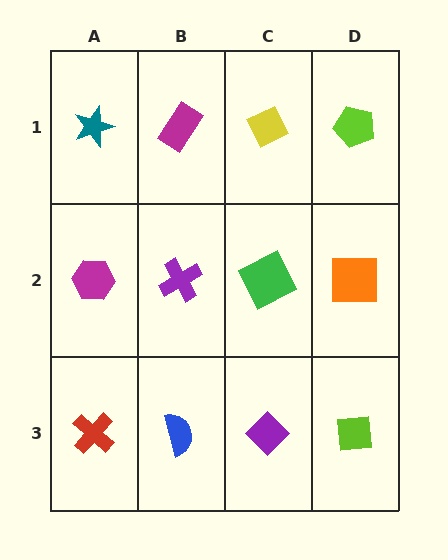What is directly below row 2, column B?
A blue semicircle.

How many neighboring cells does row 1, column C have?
3.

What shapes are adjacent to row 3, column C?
A green square (row 2, column C), a blue semicircle (row 3, column B), a lime square (row 3, column D).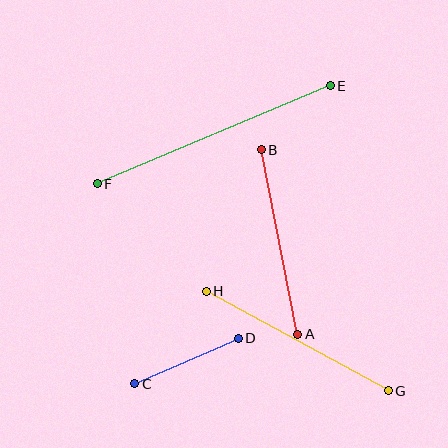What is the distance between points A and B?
The distance is approximately 188 pixels.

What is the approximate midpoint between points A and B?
The midpoint is at approximately (279, 242) pixels.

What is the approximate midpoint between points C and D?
The midpoint is at approximately (186, 361) pixels.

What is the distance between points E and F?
The distance is approximately 253 pixels.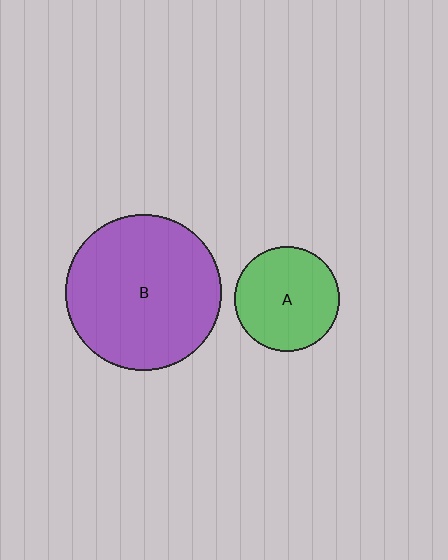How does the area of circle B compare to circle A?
Approximately 2.2 times.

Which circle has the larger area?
Circle B (purple).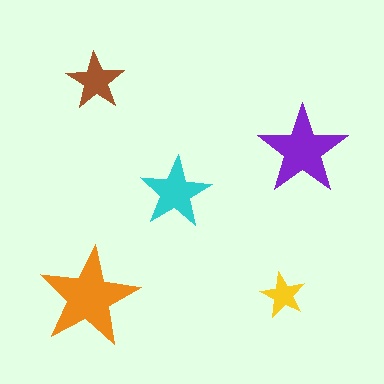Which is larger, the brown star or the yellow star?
The brown one.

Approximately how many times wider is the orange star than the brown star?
About 2 times wider.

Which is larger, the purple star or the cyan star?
The purple one.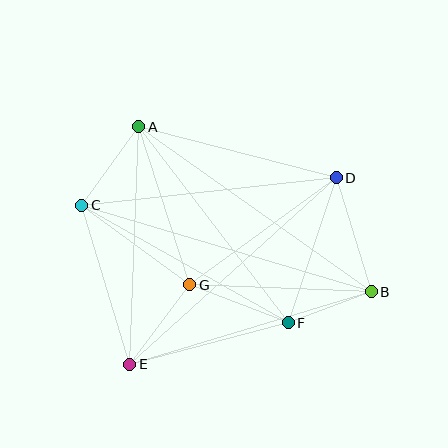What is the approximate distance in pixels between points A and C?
The distance between A and C is approximately 97 pixels.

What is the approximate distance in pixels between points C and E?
The distance between C and E is approximately 166 pixels.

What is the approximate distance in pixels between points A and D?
The distance between A and D is approximately 204 pixels.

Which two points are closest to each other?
Points B and F are closest to each other.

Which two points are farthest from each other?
Points B and C are farthest from each other.